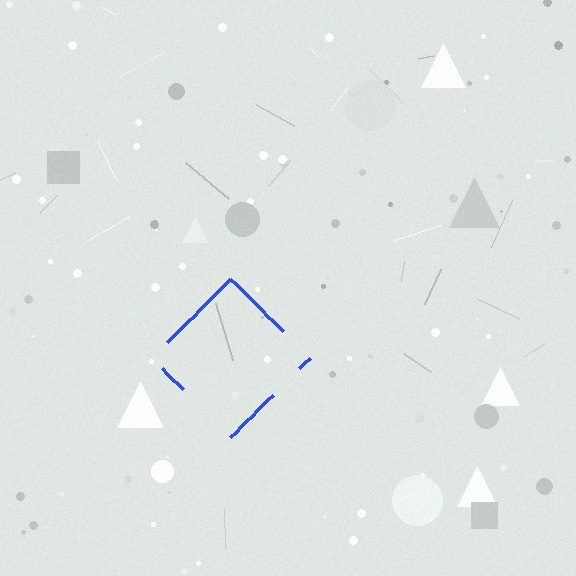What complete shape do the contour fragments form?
The contour fragments form a diamond.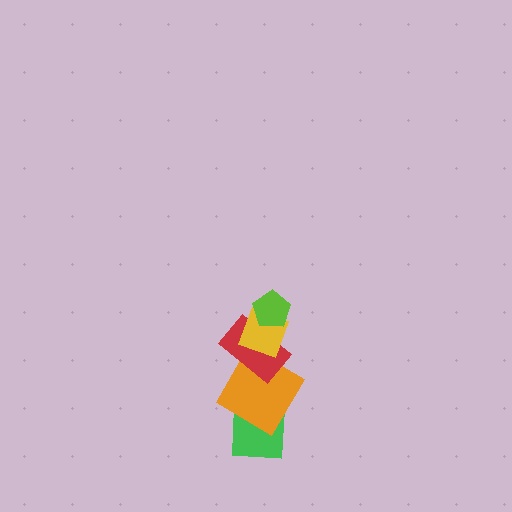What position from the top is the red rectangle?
The red rectangle is 3rd from the top.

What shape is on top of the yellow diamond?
The lime pentagon is on top of the yellow diamond.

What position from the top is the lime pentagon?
The lime pentagon is 1st from the top.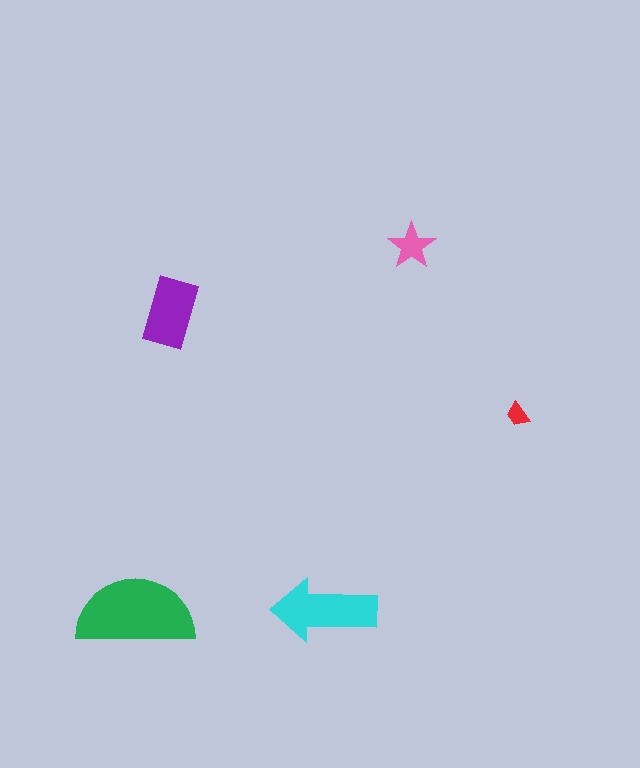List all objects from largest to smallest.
The green semicircle, the cyan arrow, the purple rectangle, the pink star, the red trapezoid.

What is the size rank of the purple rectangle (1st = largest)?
3rd.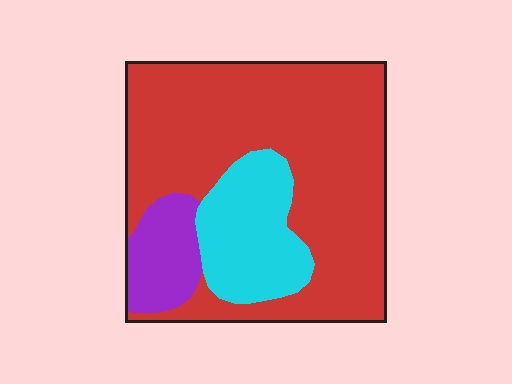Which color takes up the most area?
Red, at roughly 70%.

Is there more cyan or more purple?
Cyan.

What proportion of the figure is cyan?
Cyan takes up about one fifth (1/5) of the figure.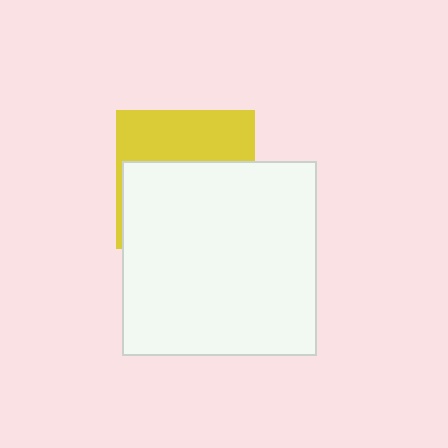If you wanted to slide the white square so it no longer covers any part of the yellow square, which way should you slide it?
Slide it down — that is the most direct way to separate the two shapes.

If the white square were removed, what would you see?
You would see the complete yellow square.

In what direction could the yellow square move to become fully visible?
The yellow square could move up. That would shift it out from behind the white square entirely.